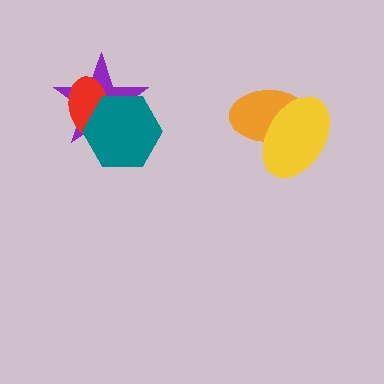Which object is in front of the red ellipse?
The teal hexagon is in front of the red ellipse.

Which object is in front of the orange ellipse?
The yellow ellipse is in front of the orange ellipse.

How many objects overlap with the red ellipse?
2 objects overlap with the red ellipse.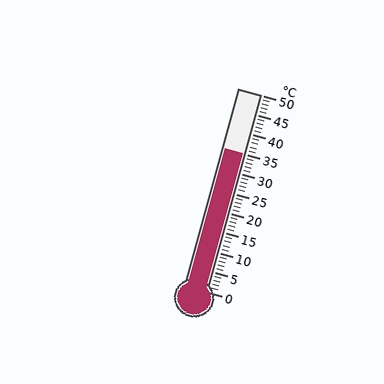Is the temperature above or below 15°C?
The temperature is above 15°C.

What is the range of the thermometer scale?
The thermometer scale ranges from 0°C to 50°C.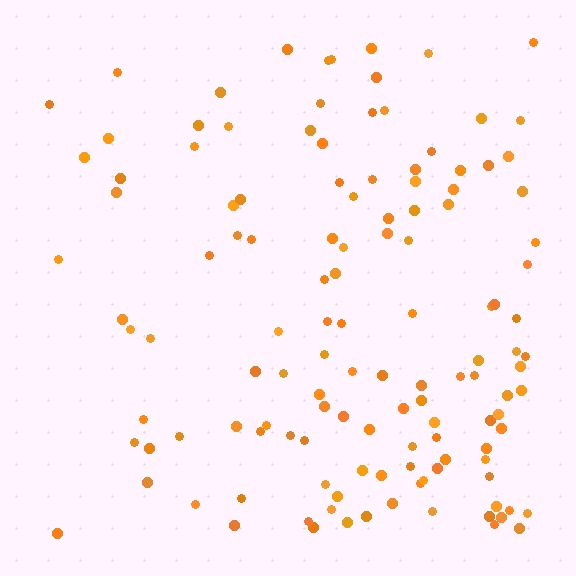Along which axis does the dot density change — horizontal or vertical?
Horizontal.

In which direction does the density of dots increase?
From left to right, with the right side densest.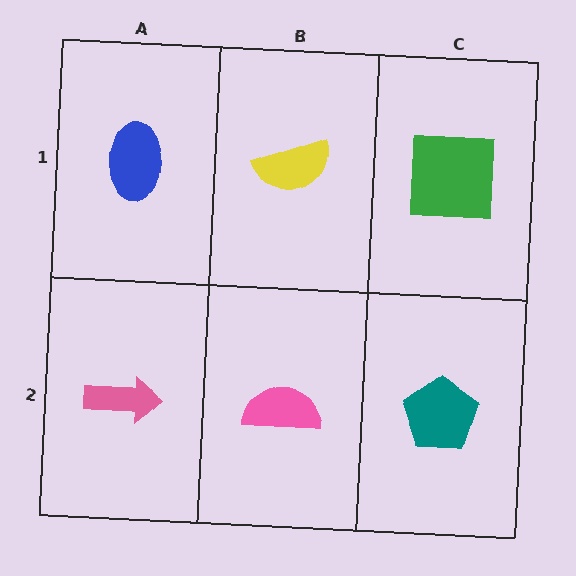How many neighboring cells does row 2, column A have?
2.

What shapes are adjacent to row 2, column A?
A blue ellipse (row 1, column A), a pink semicircle (row 2, column B).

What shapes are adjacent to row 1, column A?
A pink arrow (row 2, column A), a yellow semicircle (row 1, column B).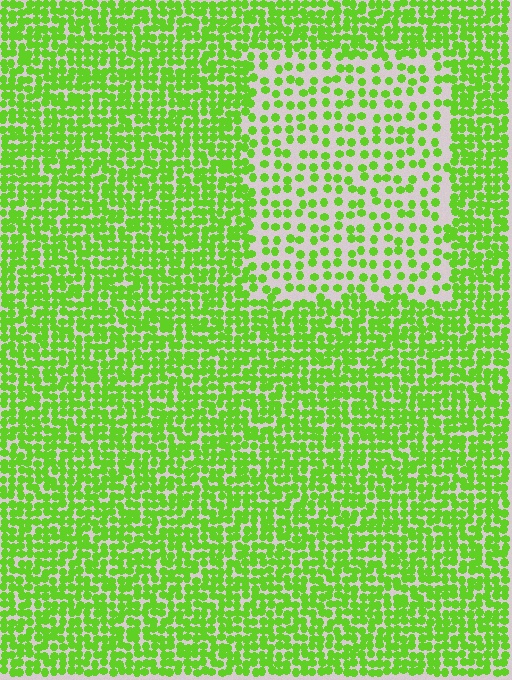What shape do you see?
I see a rectangle.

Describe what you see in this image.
The image contains small lime elements arranged at two different densities. A rectangle-shaped region is visible where the elements are less densely packed than the surrounding area.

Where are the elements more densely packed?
The elements are more densely packed outside the rectangle boundary.